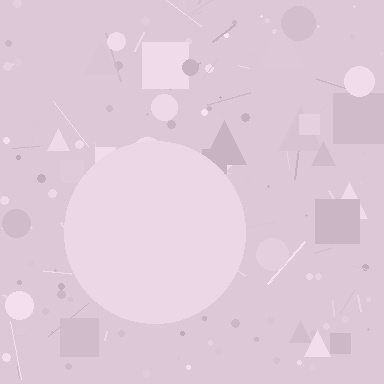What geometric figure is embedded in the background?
A circle is embedded in the background.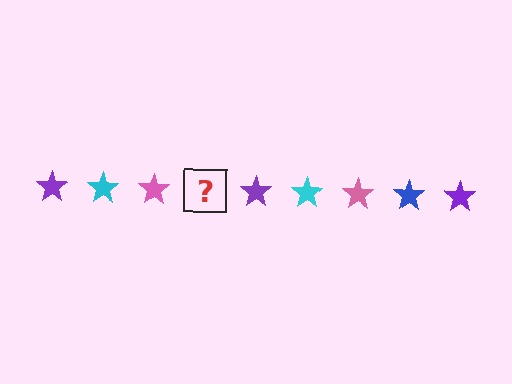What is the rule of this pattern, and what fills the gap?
The rule is that the pattern cycles through purple, cyan, pink, blue stars. The gap should be filled with a blue star.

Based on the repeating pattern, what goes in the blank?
The blank should be a blue star.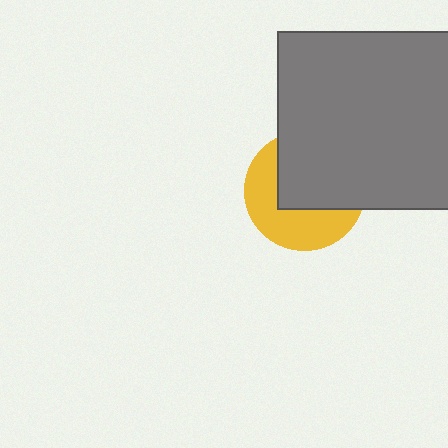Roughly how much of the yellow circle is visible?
About half of it is visible (roughly 47%).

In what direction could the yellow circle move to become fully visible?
The yellow circle could move toward the lower-left. That would shift it out from behind the gray rectangle entirely.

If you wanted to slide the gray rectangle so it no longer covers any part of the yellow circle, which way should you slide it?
Slide it toward the upper-right — that is the most direct way to separate the two shapes.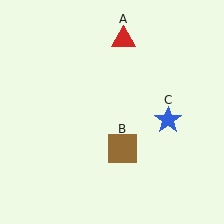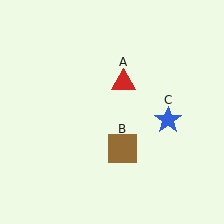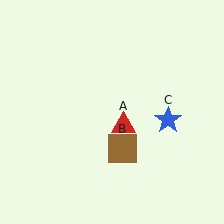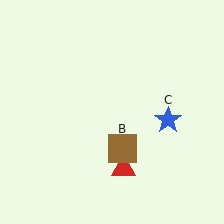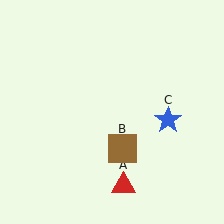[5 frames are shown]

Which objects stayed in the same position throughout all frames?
Brown square (object B) and blue star (object C) remained stationary.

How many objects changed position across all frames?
1 object changed position: red triangle (object A).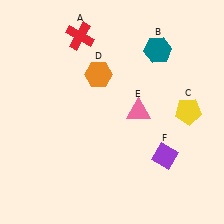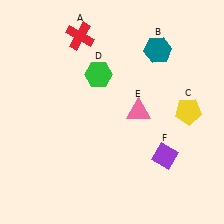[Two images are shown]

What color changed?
The hexagon (D) changed from orange in Image 1 to green in Image 2.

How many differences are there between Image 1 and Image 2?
There is 1 difference between the two images.